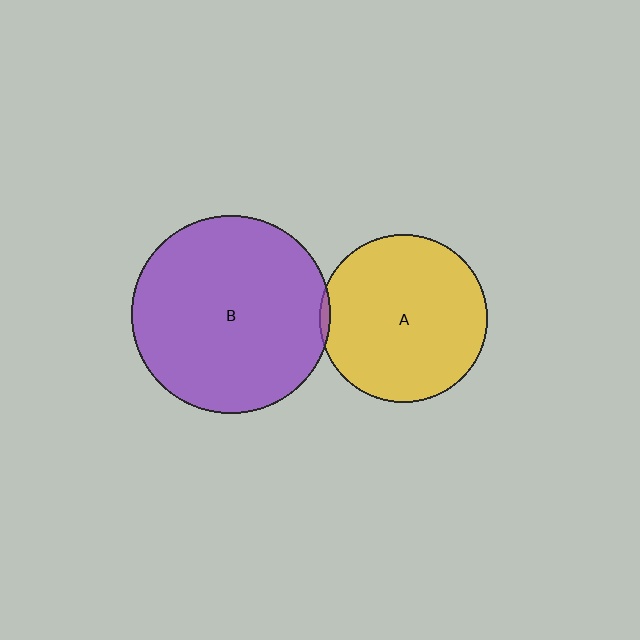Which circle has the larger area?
Circle B (purple).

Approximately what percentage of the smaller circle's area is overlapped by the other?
Approximately 5%.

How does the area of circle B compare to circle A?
Approximately 1.4 times.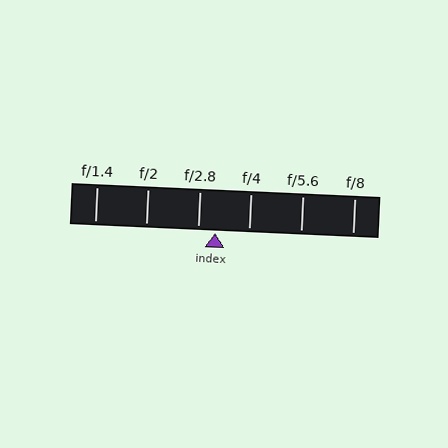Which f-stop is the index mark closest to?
The index mark is closest to f/2.8.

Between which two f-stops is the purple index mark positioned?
The index mark is between f/2.8 and f/4.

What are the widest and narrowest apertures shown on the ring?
The widest aperture shown is f/1.4 and the narrowest is f/8.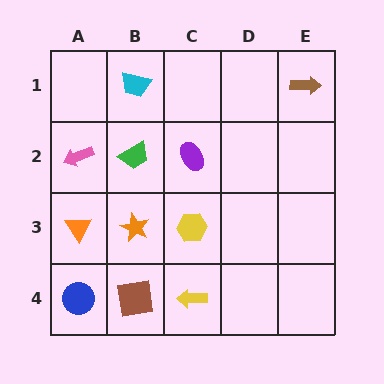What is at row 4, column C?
A yellow arrow.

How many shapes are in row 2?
3 shapes.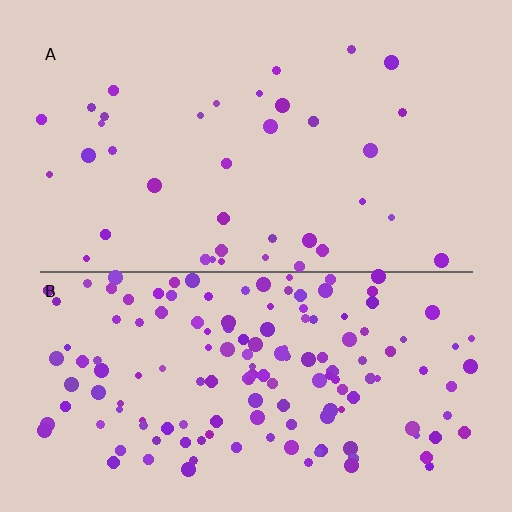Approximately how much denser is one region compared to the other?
Approximately 4.0× — region B over region A.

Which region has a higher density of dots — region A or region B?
B (the bottom).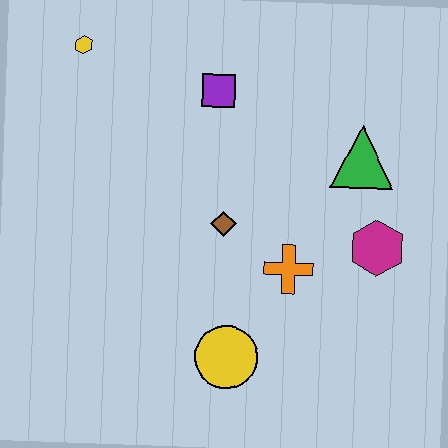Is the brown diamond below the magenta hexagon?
No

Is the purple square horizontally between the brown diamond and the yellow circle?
No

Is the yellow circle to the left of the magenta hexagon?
Yes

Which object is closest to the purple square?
The brown diamond is closest to the purple square.